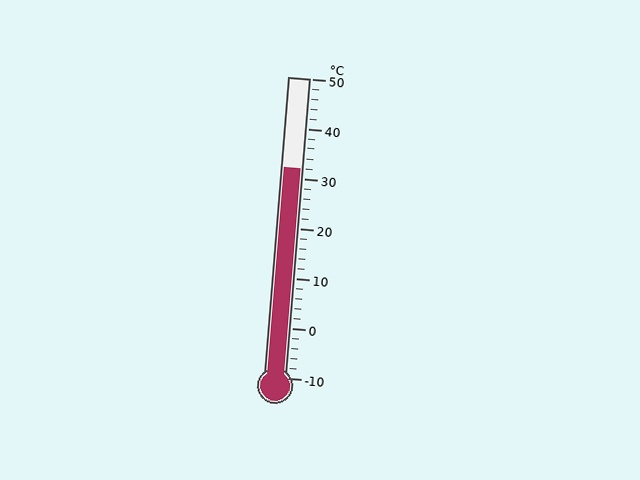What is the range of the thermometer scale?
The thermometer scale ranges from -10°C to 50°C.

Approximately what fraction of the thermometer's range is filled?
The thermometer is filled to approximately 70% of its range.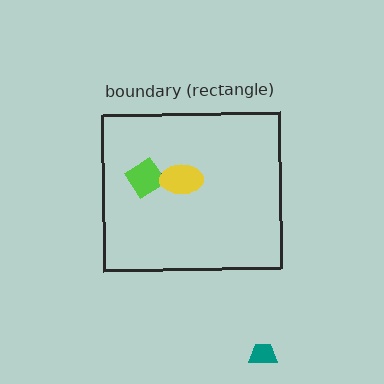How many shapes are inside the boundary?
3 inside, 1 outside.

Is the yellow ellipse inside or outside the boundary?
Inside.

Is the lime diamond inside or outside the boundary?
Inside.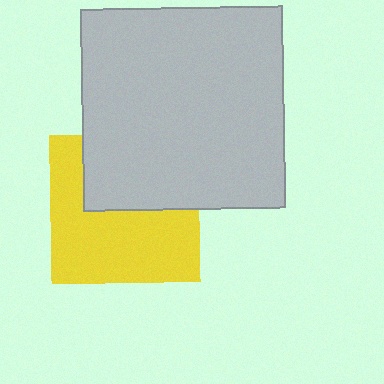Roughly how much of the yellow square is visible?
About half of it is visible (roughly 60%).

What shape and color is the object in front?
The object in front is a light gray square.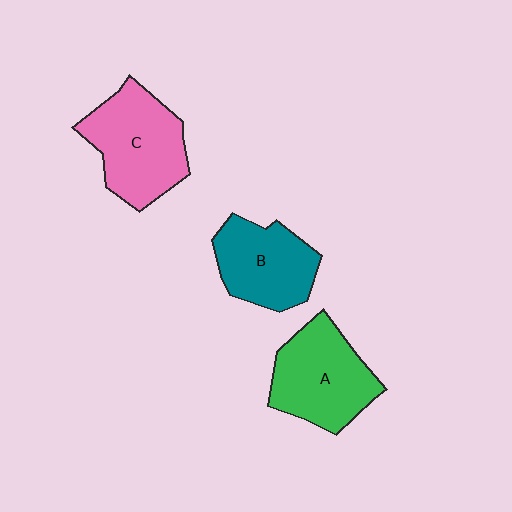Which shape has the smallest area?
Shape B (teal).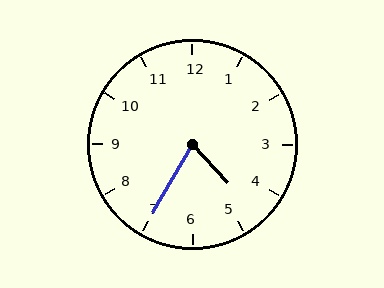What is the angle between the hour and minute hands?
Approximately 72 degrees.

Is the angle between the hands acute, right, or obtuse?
It is acute.